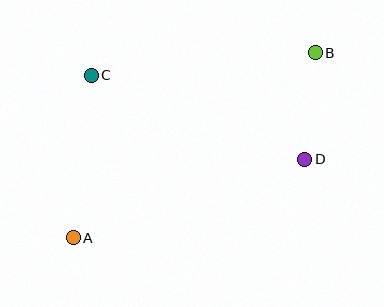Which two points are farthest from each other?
Points A and B are farthest from each other.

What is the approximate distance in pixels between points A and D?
The distance between A and D is approximately 245 pixels.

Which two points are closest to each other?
Points B and D are closest to each other.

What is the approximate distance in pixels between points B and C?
The distance between B and C is approximately 225 pixels.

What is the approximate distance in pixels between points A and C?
The distance between A and C is approximately 164 pixels.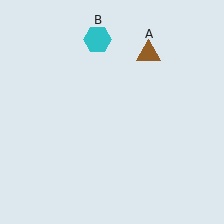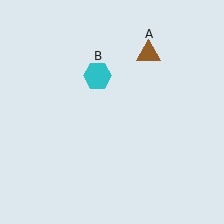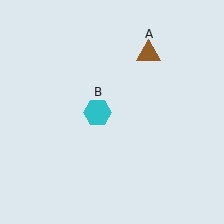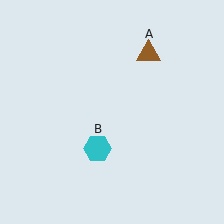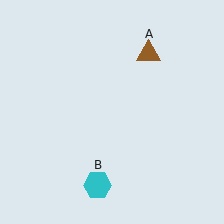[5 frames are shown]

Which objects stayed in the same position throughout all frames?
Brown triangle (object A) remained stationary.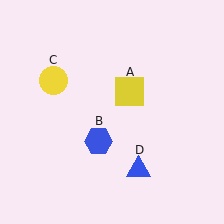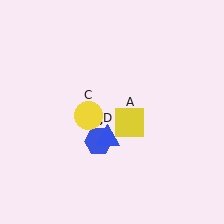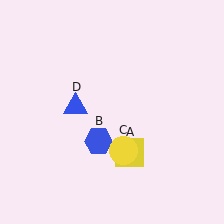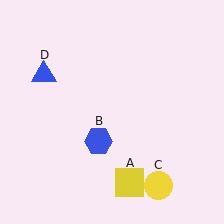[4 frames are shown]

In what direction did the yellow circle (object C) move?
The yellow circle (object C) moved down and to the right.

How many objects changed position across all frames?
3 objects changed position: yellow square (object A), yellow circle (object C), blue triangle (object D).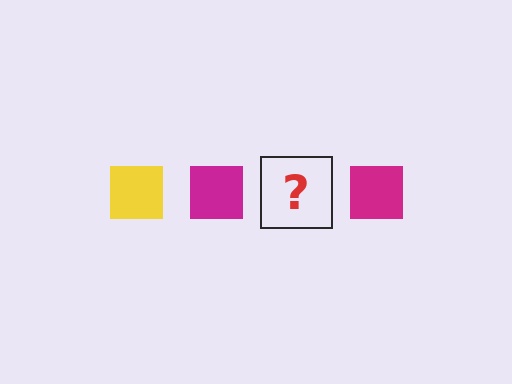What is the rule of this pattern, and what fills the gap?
The rule is that the pattern cycles through yellow, magenta squares. The gap should be filled with a yellow square.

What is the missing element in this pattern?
The missing element is a yellow square.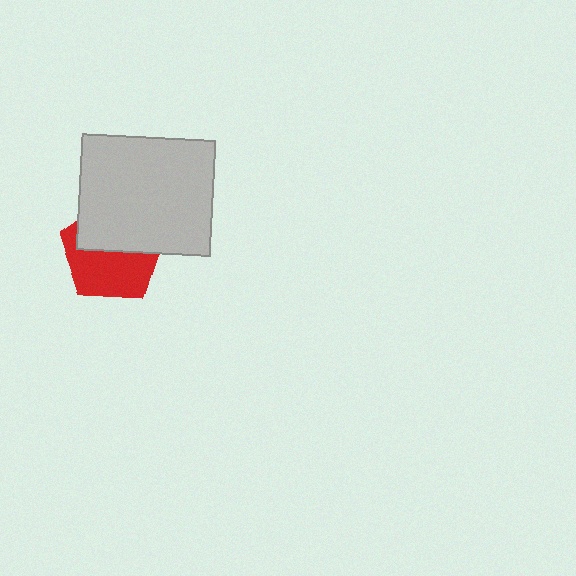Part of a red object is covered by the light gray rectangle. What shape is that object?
It is a pentagon.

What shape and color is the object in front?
The object in front is a light gray rectangle.